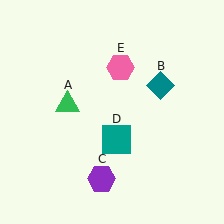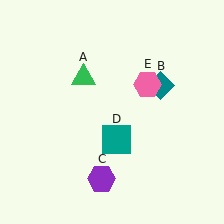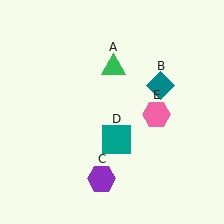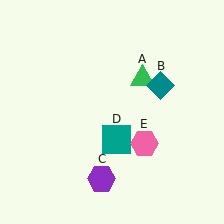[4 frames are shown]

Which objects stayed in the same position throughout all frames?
Teal diamond (object B) and purple hexagon (object C) and teal square (object D) remained stationary.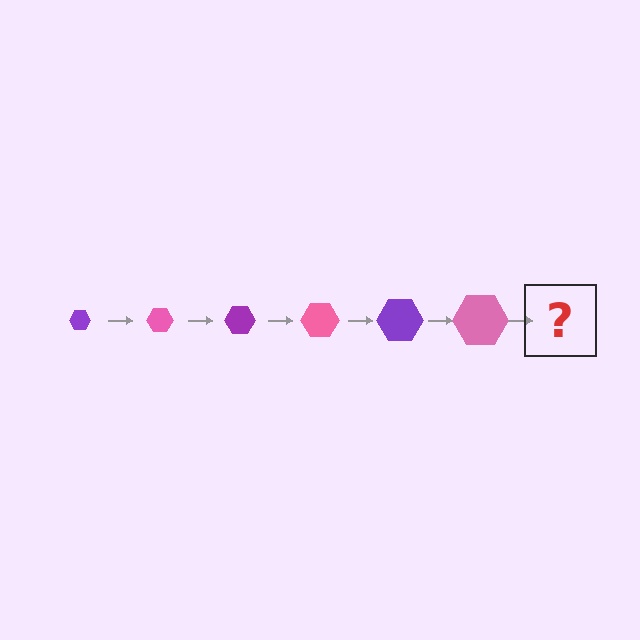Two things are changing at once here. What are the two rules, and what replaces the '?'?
The two rules are that the hexagon grows larger each step and the color cycles through purple and pink. The '?' should be a purple hexagon, larger than the previous one.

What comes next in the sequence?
The next element should be a purple hexagon, larger than the previous one.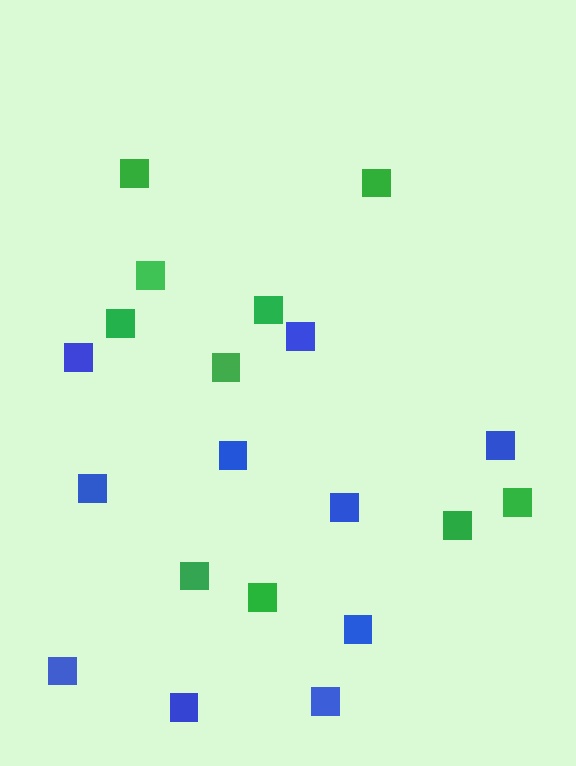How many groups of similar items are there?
There are 2 groups: one group of blue squares (10) and one group of green squares (10).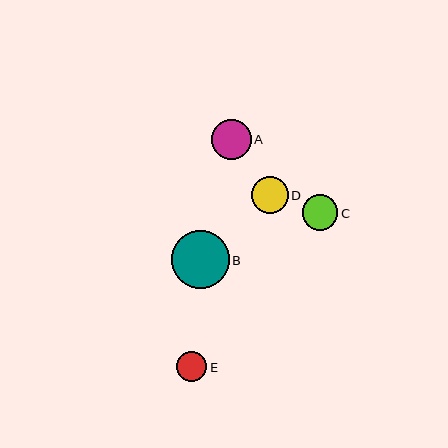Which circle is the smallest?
Circle E is the smallest with a size of approximately 30 pixels.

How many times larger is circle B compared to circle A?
Circle B is approximately 1.5 times the size of circle A.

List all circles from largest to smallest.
From largest to smallest: B, A, D, C, E.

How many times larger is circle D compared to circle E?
Circle D is approximately 1.2 times the size of circle E.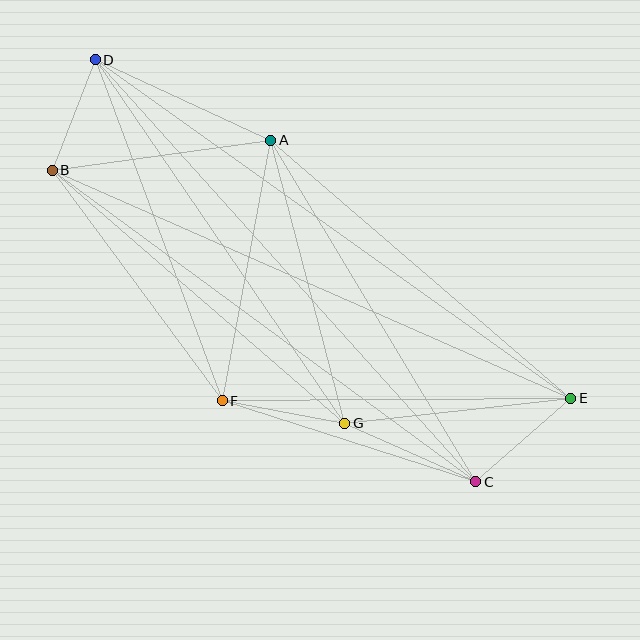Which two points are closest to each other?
Points B and D are closest to each other.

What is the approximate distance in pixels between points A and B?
The distance between A and B is approximately 221 pixels.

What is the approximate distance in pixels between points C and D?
The distance between C and D is approximately 568 pixels.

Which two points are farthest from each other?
Points D and E are farthest from each other.